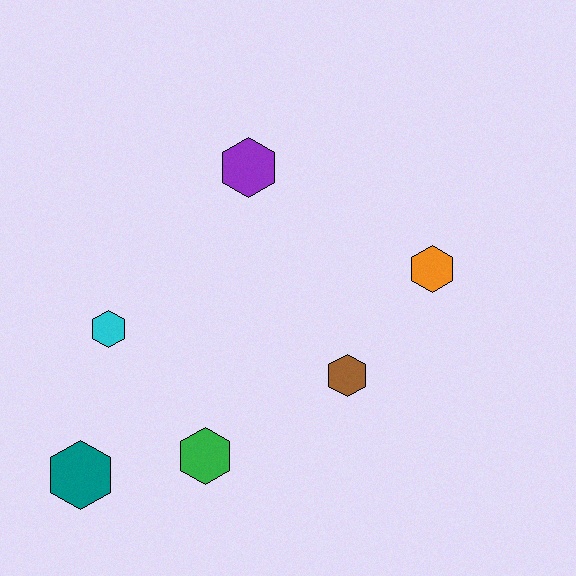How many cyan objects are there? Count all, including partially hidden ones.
There is 1 cyan object.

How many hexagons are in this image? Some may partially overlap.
There are 6 hexagons.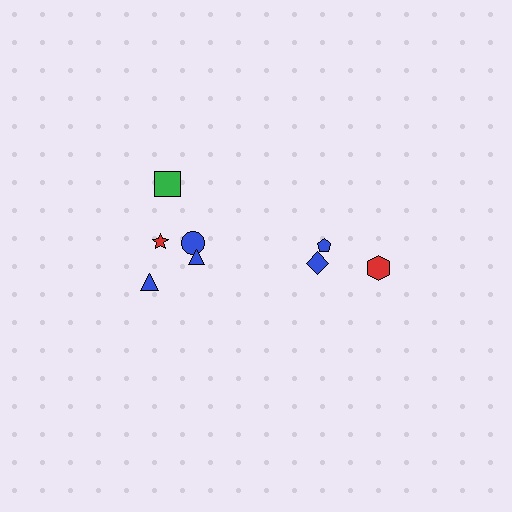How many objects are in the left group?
There are 5 objects.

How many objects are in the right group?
There are 3 objects.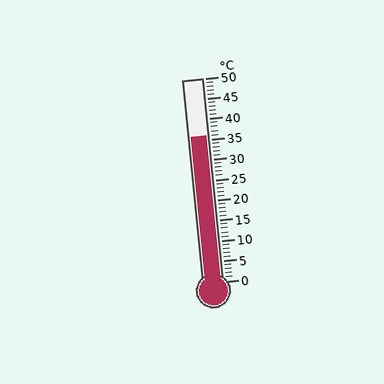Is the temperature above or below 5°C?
The temperature is above 5°C.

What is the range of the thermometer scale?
The thermometer scale ranges from 0°C to 50°C.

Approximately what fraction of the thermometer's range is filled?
The thermometer is filled to approximately 70% of its range.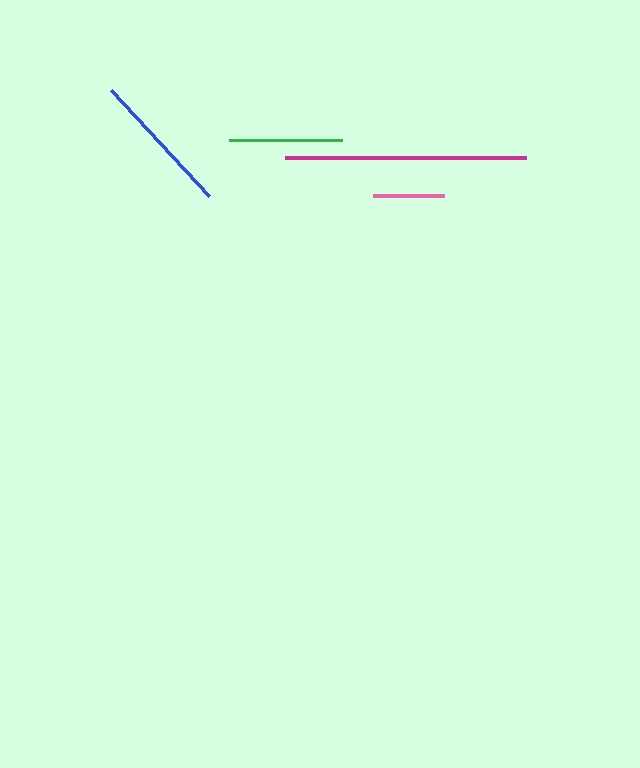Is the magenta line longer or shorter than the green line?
The magenta line is longer than the green line.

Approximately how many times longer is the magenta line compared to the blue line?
The magenta line is approximately 1.7 times the length of the blue line.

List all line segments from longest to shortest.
From longest to shortest: magenta, blue, green, pink.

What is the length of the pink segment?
The pink segment is approximately 72 pixels long.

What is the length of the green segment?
The green segment is approximately 114 pixels long.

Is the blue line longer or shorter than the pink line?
The blue line is longer than the pink line.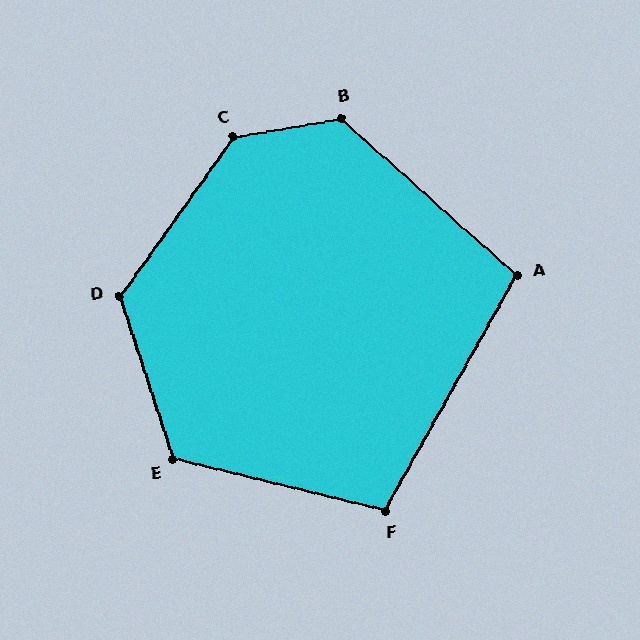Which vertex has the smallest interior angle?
A, at approximately 102 degrees.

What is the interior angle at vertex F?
Approximately 105 degrees (obtuse).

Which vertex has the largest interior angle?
C, at approximately 135 degrees.